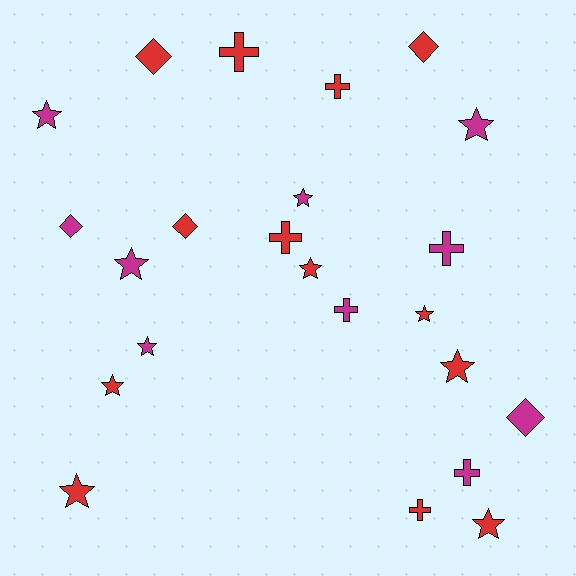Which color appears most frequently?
Red, with 13 objects.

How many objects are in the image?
There are 23 objects.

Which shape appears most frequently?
Star, with 11 objects.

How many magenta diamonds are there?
There are 2 magenta diamonds.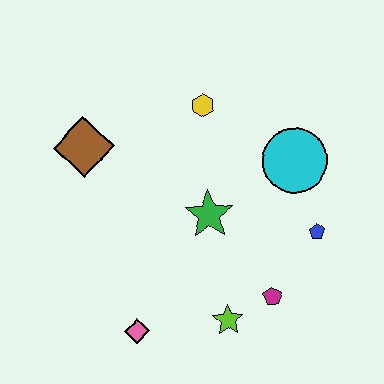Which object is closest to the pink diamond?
The lime star is closest to the pink diamond.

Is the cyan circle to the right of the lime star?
Yes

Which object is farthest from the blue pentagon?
The brown diamond is farthest from the blue pentagon.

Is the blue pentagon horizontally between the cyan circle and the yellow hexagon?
No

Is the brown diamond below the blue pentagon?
No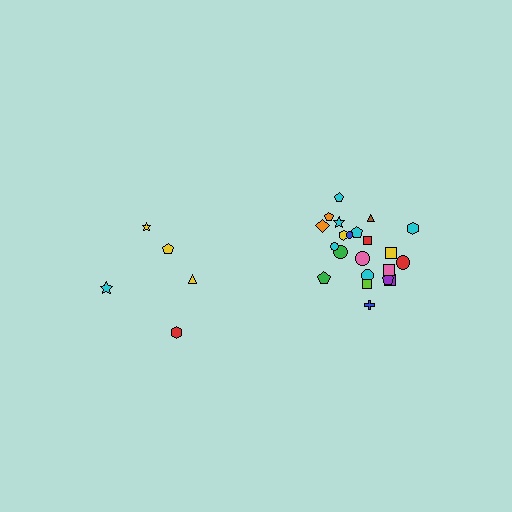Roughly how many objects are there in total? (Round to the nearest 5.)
Roughly 25 objects in total.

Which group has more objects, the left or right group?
The right group.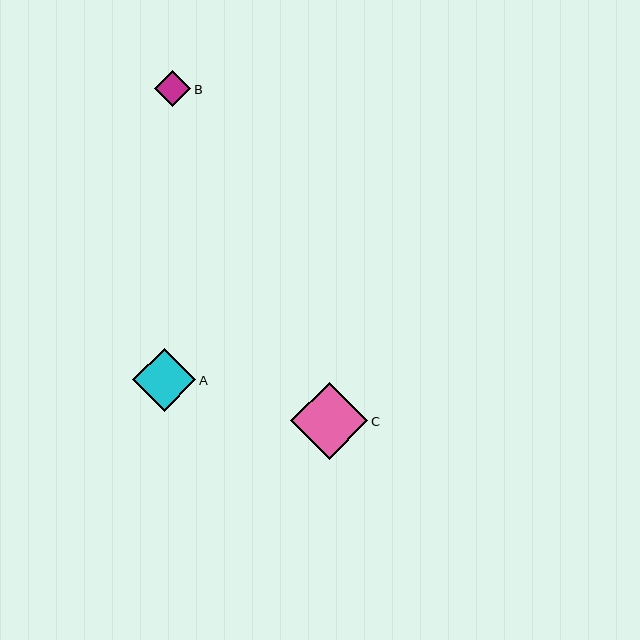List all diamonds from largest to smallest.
From largest to smallest: C, A, B.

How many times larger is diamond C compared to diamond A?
Diamond C is approximately 1.2 times the size of diamond A.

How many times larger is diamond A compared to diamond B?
Diamond A is approximately 1.8 times the size of diamond B.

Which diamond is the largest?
Diamond C is the largest with a size of approximately 77 pixels.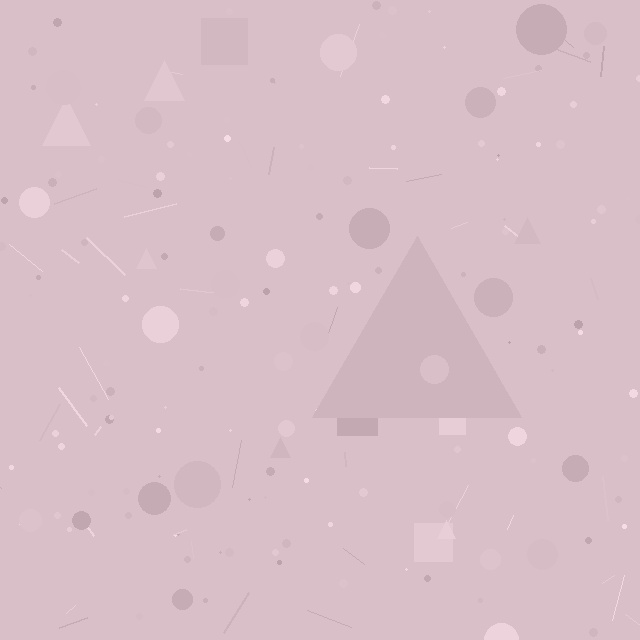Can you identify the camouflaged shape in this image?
The camouflaged shape is a triangle.